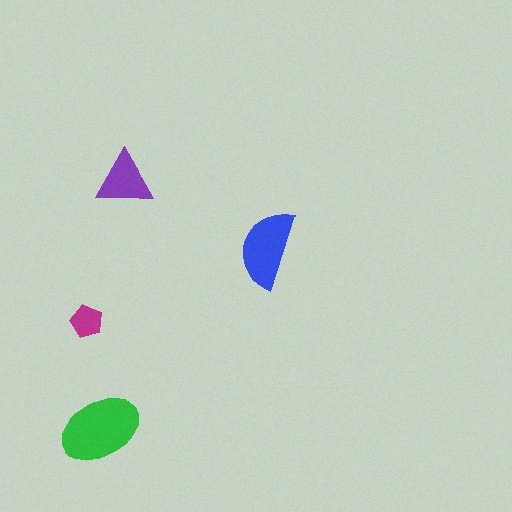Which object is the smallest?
The magenta pentagon.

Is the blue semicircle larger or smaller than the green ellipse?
Smaller.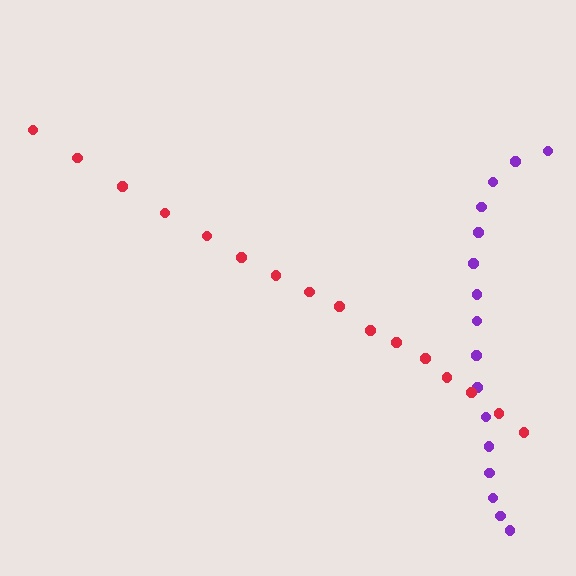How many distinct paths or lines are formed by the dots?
There are 2 distinct paths.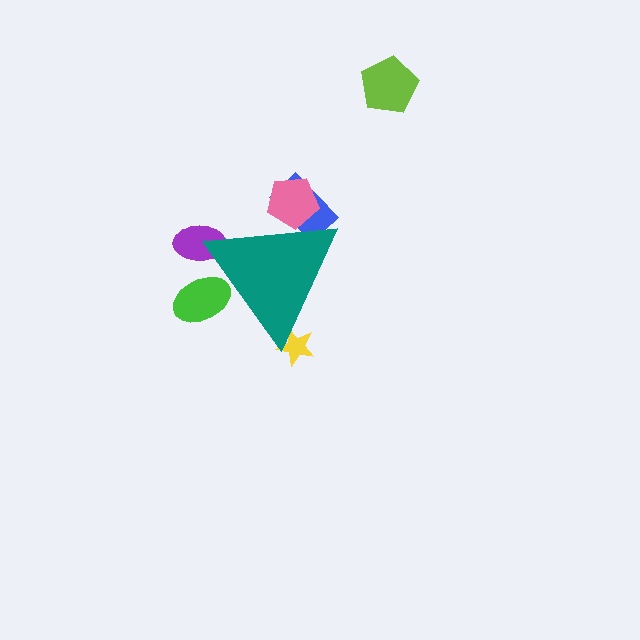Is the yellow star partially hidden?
Yes, the yellow star is partially hidden behind the teal triangle.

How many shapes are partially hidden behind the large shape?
5 shapes are partially hidden.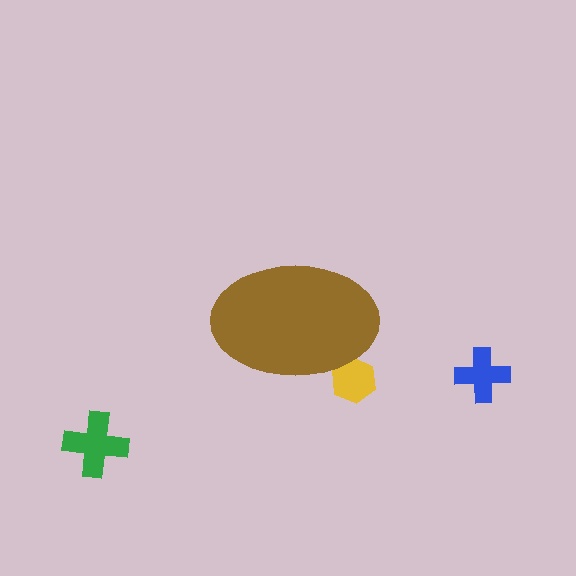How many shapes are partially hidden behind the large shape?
1 shape is partially hidden.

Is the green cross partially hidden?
No, the green cross is fully visible.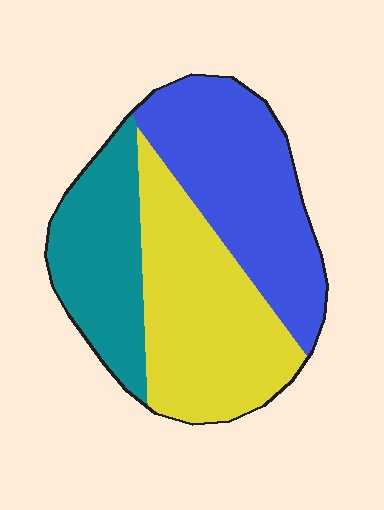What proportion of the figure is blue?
Blue covers around 35% of the figure.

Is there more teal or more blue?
Blue.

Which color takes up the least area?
Teal, at roughly 25%.